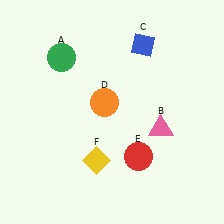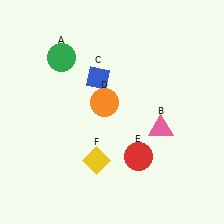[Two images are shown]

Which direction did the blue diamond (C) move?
The blue diamond (C) moved left.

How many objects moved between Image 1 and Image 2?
1 object moved between the two images.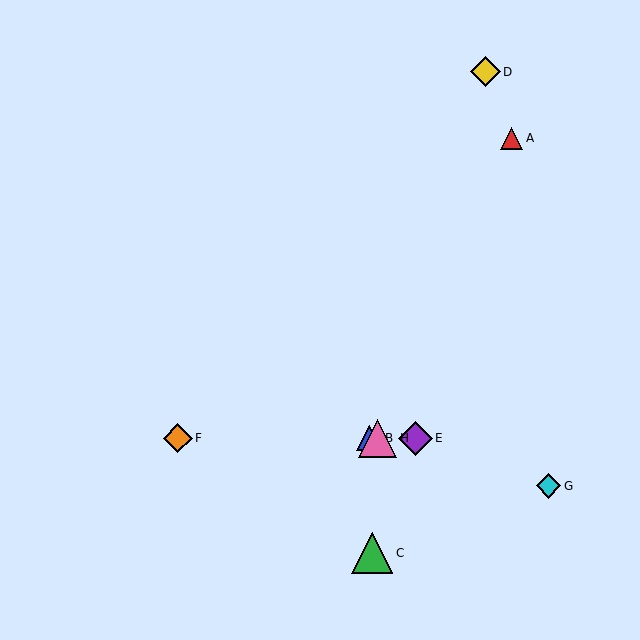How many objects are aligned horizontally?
4 objects (B, E, F, H) are aligned horizontally.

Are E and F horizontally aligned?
Yes, both are at y≈438.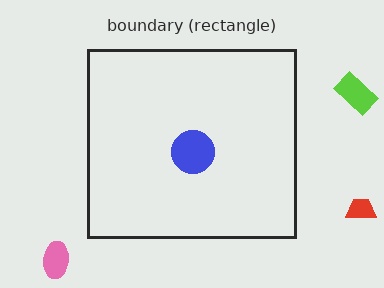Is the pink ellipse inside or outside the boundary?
Outside.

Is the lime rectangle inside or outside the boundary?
Outside.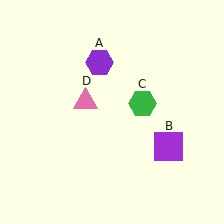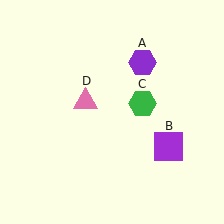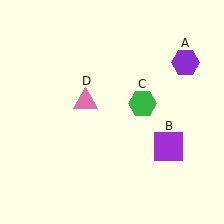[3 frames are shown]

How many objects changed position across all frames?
1 object changed position: purple hexagon (object A).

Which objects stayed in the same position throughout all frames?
Purple square (object B) and green hexagon (object C) and pink triangle (object D) remained stationary.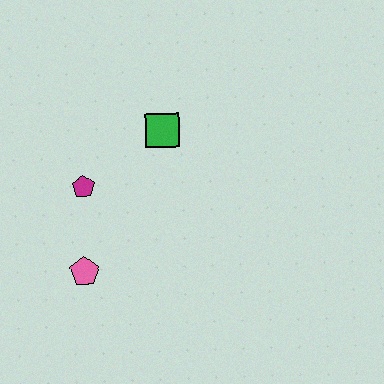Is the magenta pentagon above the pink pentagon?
Yes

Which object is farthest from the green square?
The pink pentagon is farthest from the green square.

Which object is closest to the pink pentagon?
The magenta pentagon is closest to the pink pentagon.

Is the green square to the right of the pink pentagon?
Yes